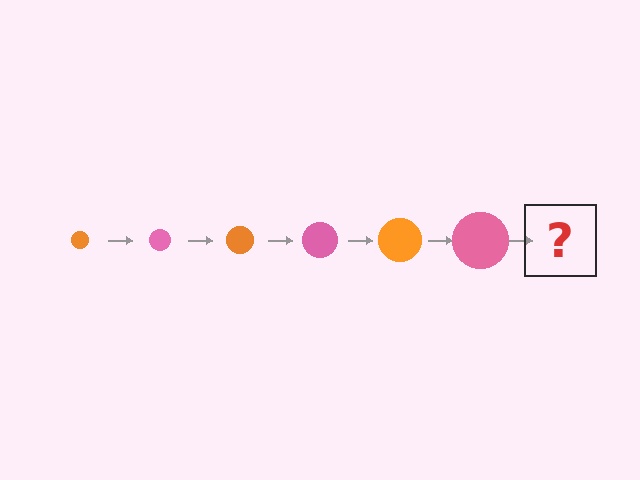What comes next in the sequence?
The next element should be an orange circle, larger than the previous one.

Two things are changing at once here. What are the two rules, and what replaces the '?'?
The two rules are that the circle grows larger each step and the color cycles through orange and pink. The '?' should be an orange circle, larger than the previous one.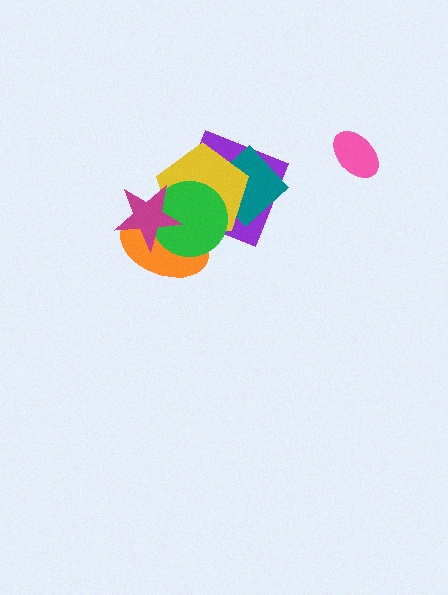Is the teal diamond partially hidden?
Yes, it is partially covered by another shape.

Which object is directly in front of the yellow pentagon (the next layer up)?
The orange ellipse is directly in front of the yellow pentagon.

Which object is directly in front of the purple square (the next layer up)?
The teal diamond is directly in front of the purple square.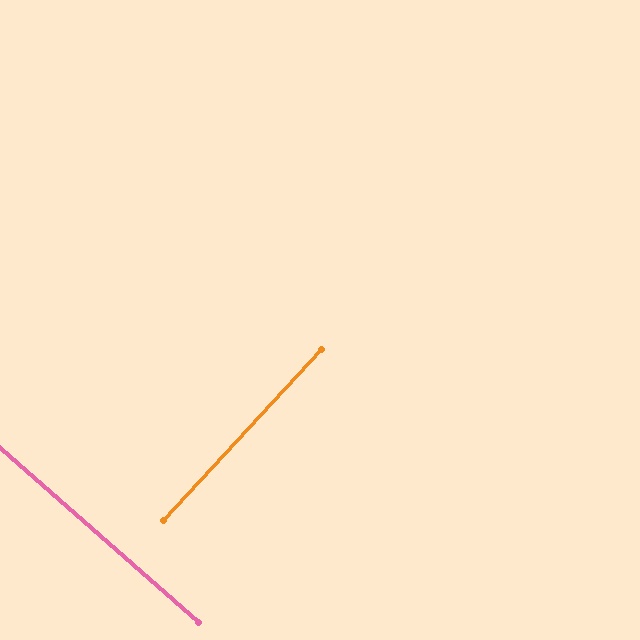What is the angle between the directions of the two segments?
Approximately 88 degrees.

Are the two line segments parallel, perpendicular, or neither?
Perpendicular — they meet at approximately 88°.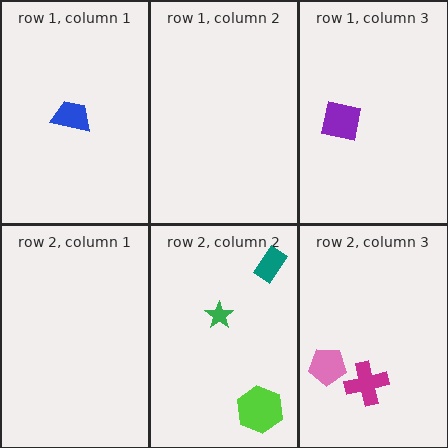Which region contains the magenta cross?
The row 2, column 3 region.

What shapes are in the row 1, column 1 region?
The blue trapezoid.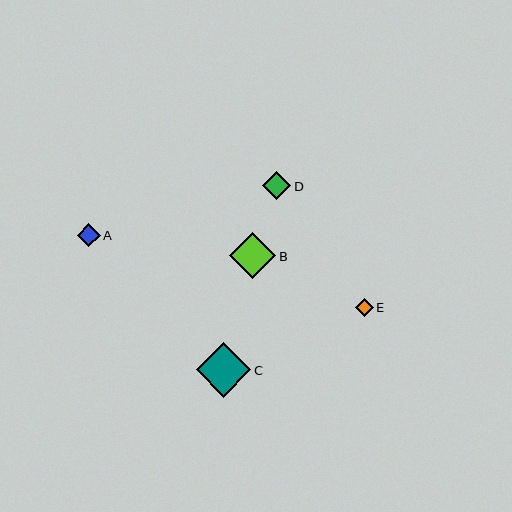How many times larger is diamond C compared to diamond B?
Diamond C is approximately 1.2 times the size of diamond B.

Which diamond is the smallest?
Diamond E is the smallest with a size of approximately 18 pixels.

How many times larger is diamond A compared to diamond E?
Diamond A is approximately 1.3 times the size of diamond E.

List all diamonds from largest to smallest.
From largest to smallest: C, B, D, A, E.